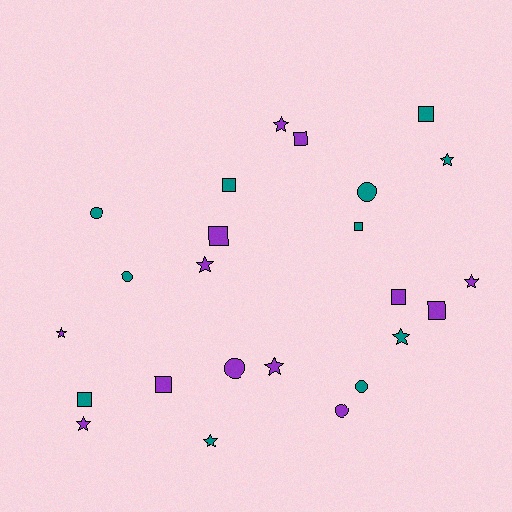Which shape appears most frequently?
Star, with 9 objects.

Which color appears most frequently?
Purple, with 13 objects.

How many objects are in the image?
There are 24 objects.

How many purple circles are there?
There are 2 purple circles.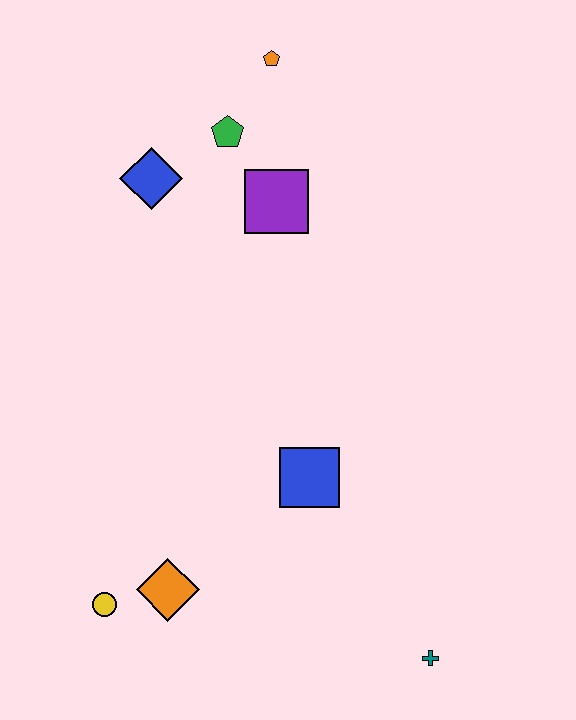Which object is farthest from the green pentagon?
The teal cross is farthest from the green pentagon.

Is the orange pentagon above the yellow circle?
Yes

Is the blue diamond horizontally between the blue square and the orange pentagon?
No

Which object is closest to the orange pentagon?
The green pentagon is closest to the orange pentagon.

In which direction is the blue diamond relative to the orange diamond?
The blue diamond is above the orange diamond.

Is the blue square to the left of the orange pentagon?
No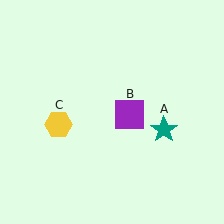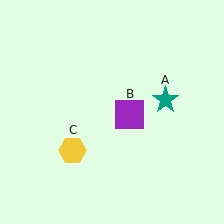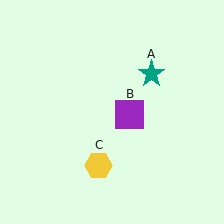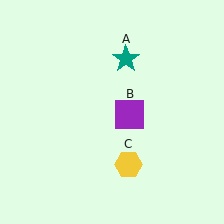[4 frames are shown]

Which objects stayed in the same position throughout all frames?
Purple square (object B) remained stationary.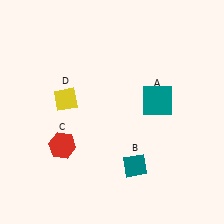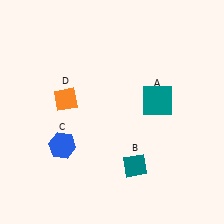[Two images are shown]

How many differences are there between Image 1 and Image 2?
There are 2 differences between the two images.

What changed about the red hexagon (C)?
In Image 1, C is red. In Image 2, it changed to blue.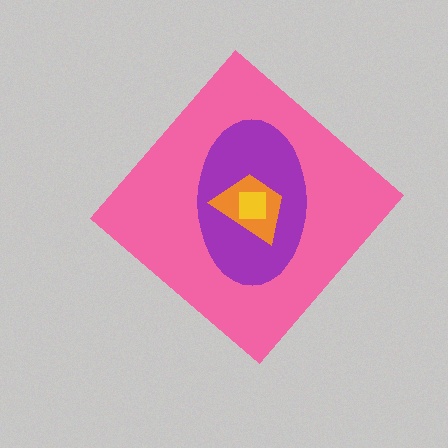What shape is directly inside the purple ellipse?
The orange trapezoid.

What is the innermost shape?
The yellow square.